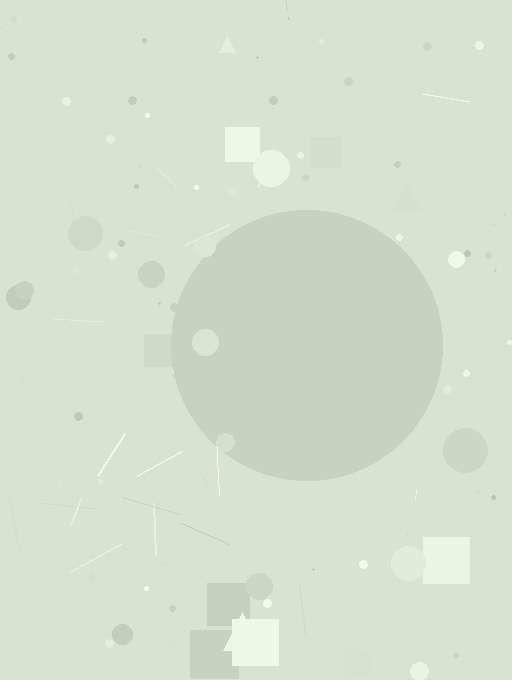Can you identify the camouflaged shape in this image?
The camouflaged shape is a circle.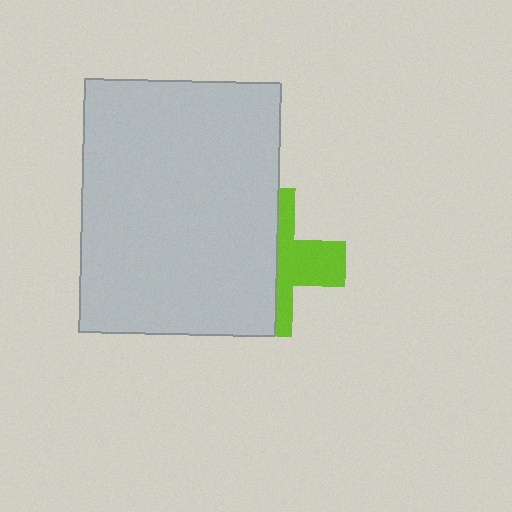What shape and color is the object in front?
The object in front is a light gray rectangle.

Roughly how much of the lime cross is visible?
A small part of it is visible (roughly 41%).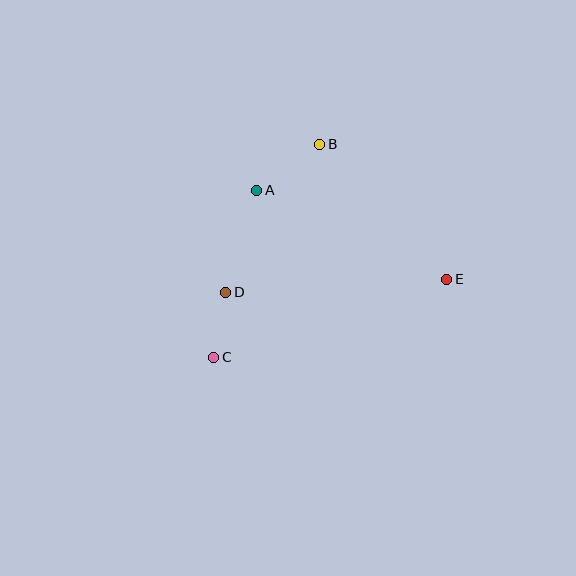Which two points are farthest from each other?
Points C and E are farthest from each other.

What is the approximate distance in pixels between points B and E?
The distance between B and E is approximately 185 pixels.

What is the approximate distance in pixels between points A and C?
The distance between A and C is approximately 172 pixels.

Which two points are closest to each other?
Points C and D are closest to each other.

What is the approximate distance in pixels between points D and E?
The distance between D and E is approximately 222 pixels.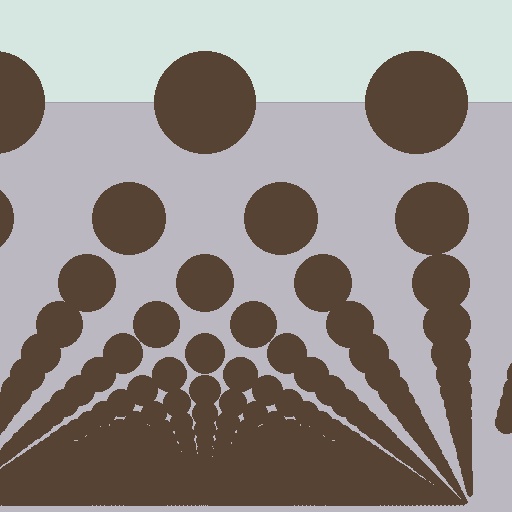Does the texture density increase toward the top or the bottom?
Density increases toward the bottom.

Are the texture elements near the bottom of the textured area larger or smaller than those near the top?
Smaller. The gradient is inverted — elements near the bottom are smaller and denser.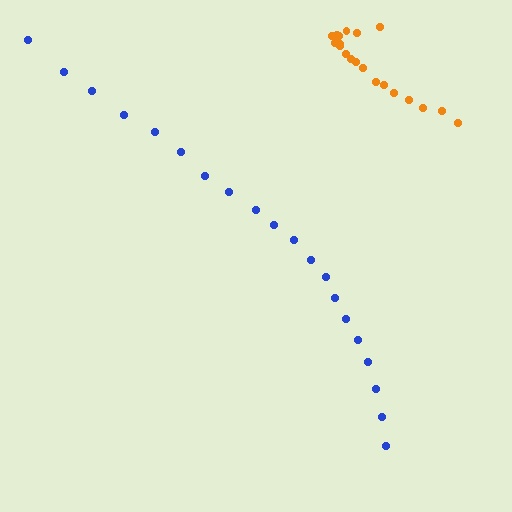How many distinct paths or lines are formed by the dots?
There are 2 distinct paths.